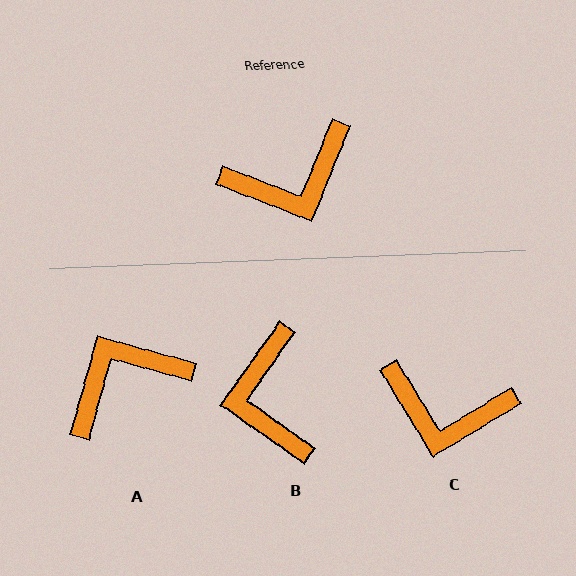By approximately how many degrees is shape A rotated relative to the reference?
Approximately 174 degrees clockwise.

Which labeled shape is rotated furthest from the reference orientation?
A, about 174 degrees away.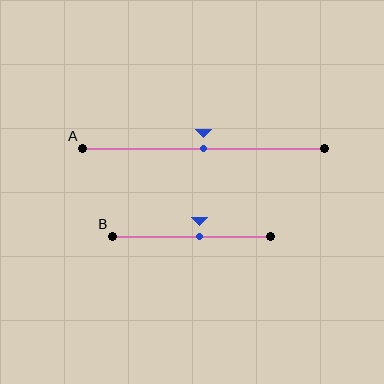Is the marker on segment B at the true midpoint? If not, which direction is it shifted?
No, the marker on segment B is shifted to the right by about 5% of the segment length.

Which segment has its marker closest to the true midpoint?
Segment A has its marker closest to the true midpoint.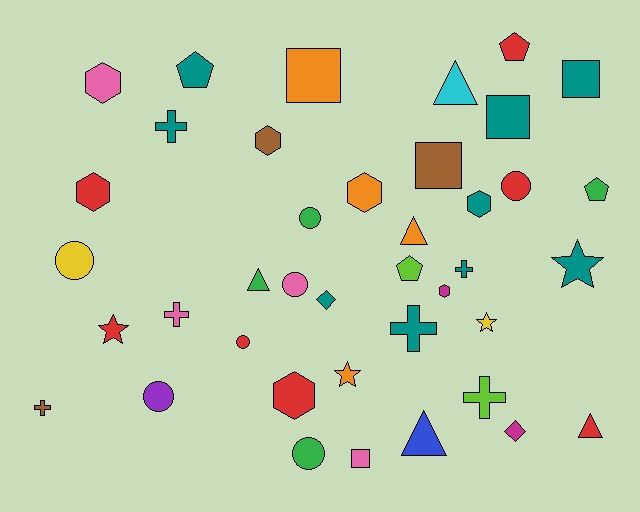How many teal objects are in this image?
There are 9 teal objects.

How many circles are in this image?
There are 7 circles.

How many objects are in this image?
There are 40 objects.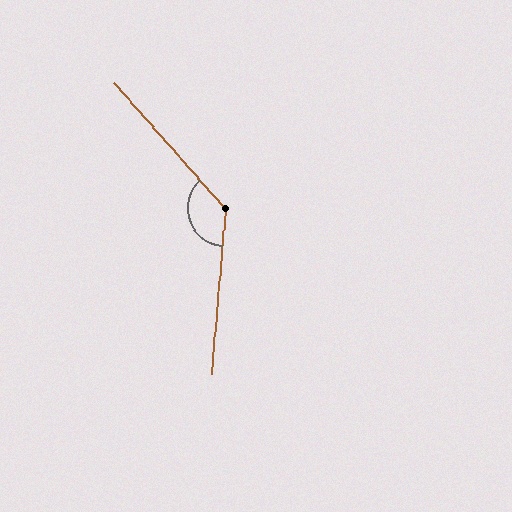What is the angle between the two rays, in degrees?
Approximately 133 degrees.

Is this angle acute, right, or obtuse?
It is obtuse.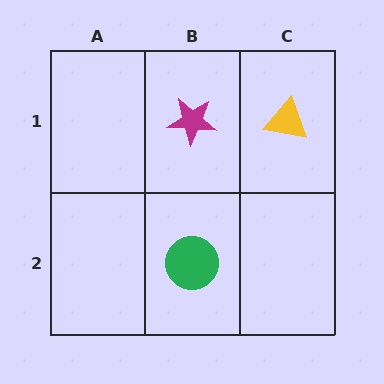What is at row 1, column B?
A magenta star.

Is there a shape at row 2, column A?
No, that cell is empty.